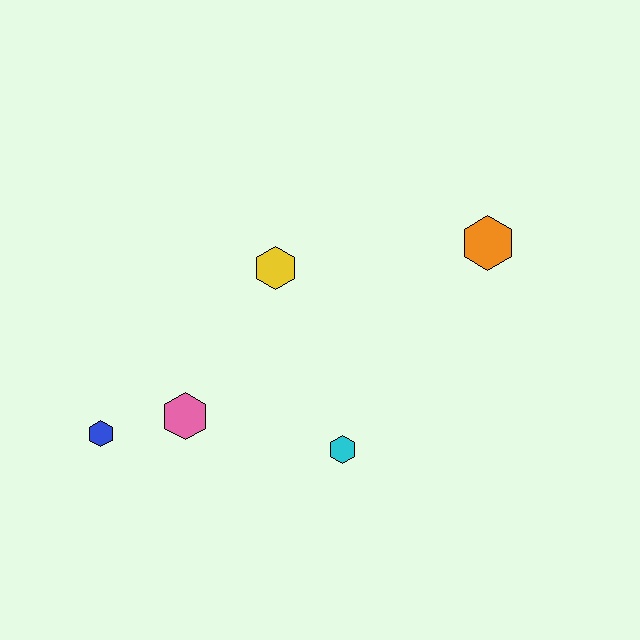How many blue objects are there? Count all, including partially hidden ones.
There is 1 blue object.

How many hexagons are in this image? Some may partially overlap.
There are 5 hexagons.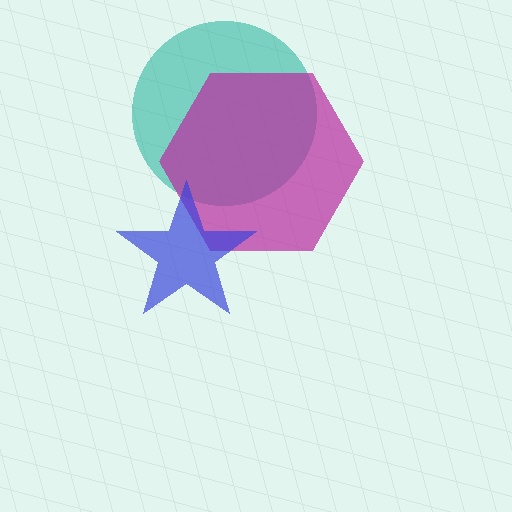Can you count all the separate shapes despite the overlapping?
Yes, there are 3 separate shapes.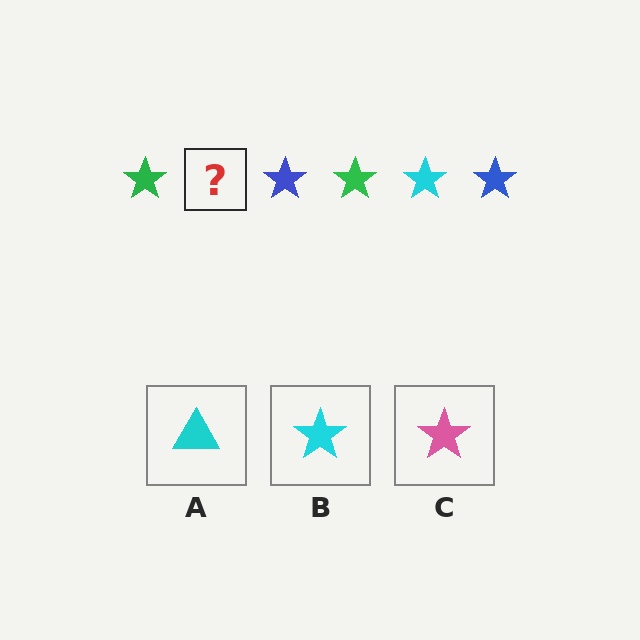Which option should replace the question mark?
Option B.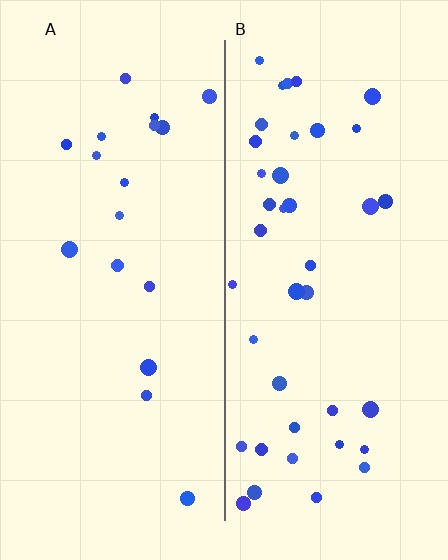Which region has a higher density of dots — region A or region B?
B (the right).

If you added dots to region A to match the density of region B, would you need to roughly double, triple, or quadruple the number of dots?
Approximately double.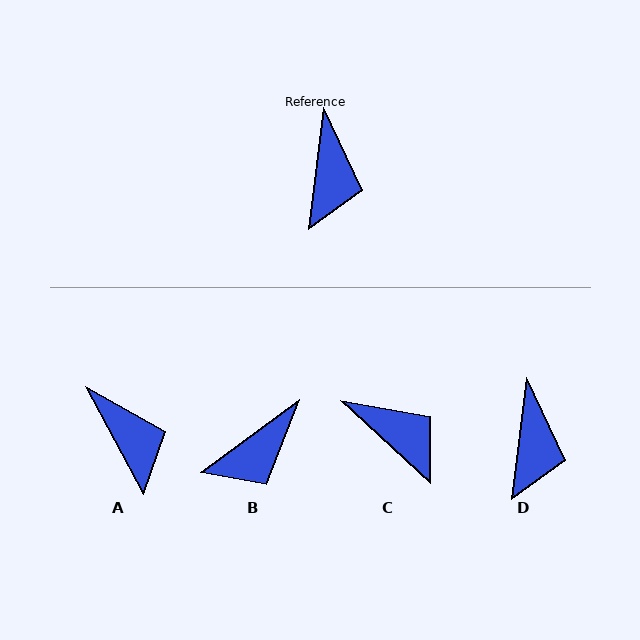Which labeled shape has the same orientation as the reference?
D.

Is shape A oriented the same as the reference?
No, it is off by about 35 degrees.